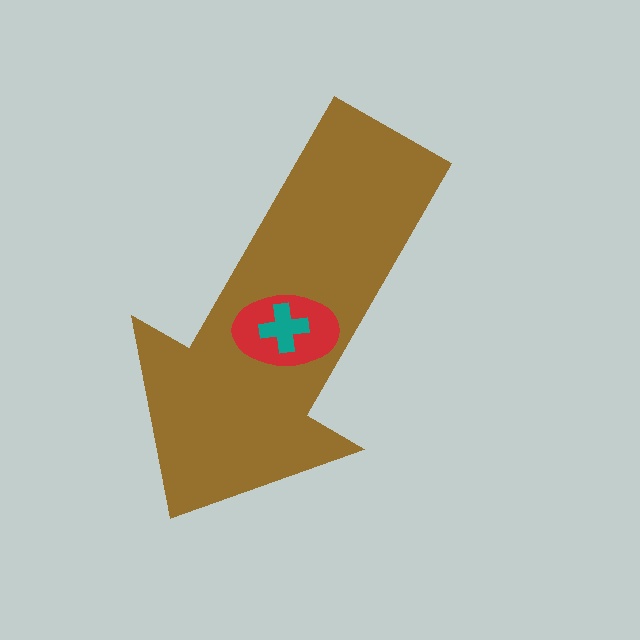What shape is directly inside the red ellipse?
The teal cross.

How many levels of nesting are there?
3.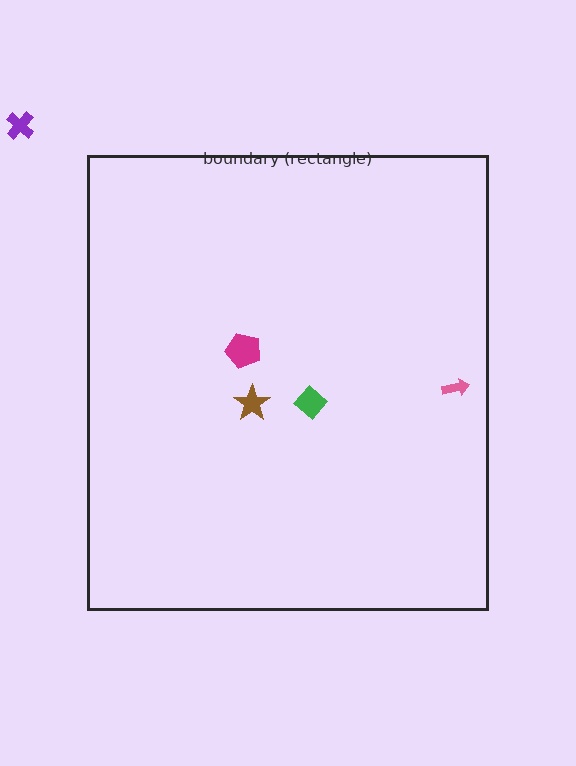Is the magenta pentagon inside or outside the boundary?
Inside.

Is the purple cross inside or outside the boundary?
Outside.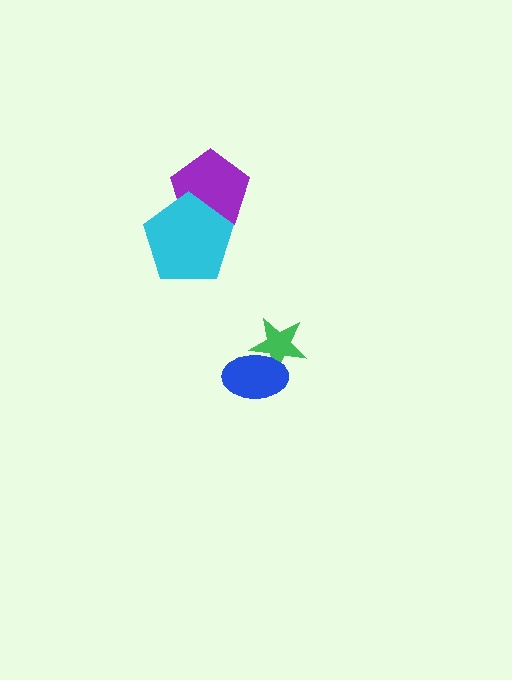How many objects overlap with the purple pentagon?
1 object overlaps with the purple pentagon.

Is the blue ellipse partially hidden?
No, no other shape covers it.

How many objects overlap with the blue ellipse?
1 object overlaps with the blue ellipse.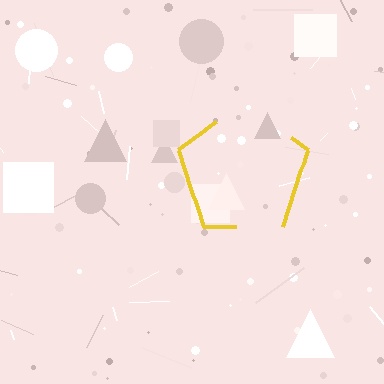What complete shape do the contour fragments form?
The contour fragments form a pentagon.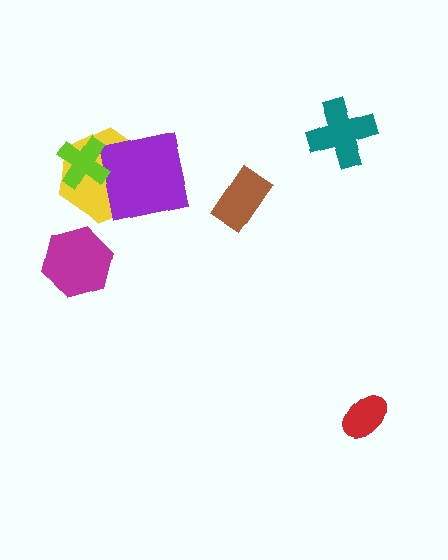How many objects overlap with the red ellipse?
0 objects overlap with the red ellipse.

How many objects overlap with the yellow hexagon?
2 objects overlap with the yellow hexagon.